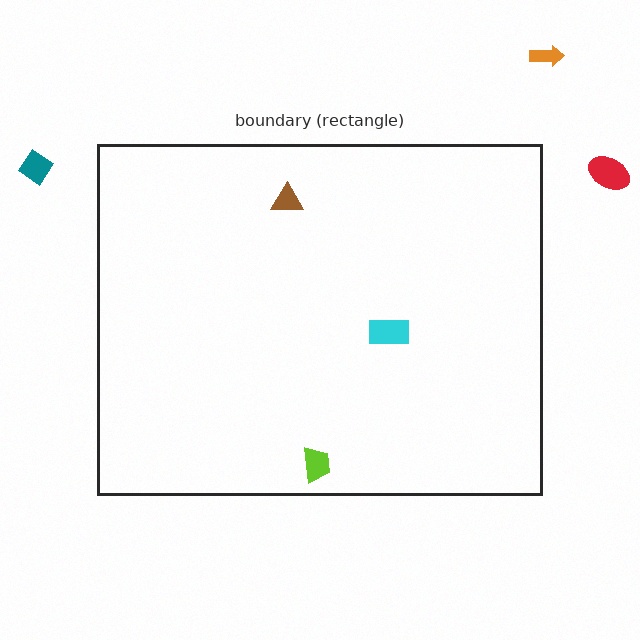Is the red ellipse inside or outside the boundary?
Outside.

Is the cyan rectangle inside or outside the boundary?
Inside.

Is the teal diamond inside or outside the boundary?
Outside.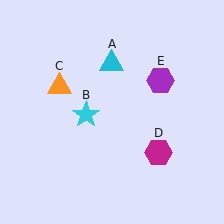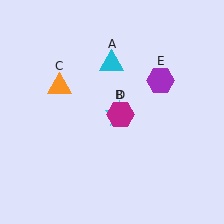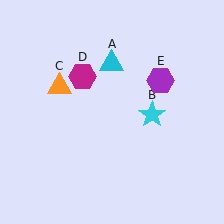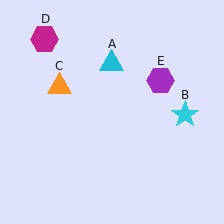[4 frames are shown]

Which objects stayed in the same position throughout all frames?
Cyan triangle (object A) and orange triangle (object C) and purple hexagon (object E) remained stationary.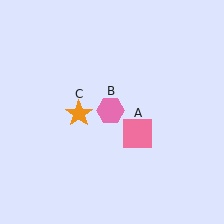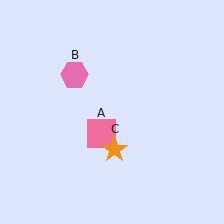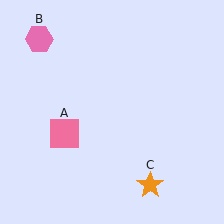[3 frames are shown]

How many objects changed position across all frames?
3 objects changed position: pink square (object A), pink hexagon (object B), orange star (object C).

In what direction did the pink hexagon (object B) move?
The pink hexagon (object B) moved up and to the left.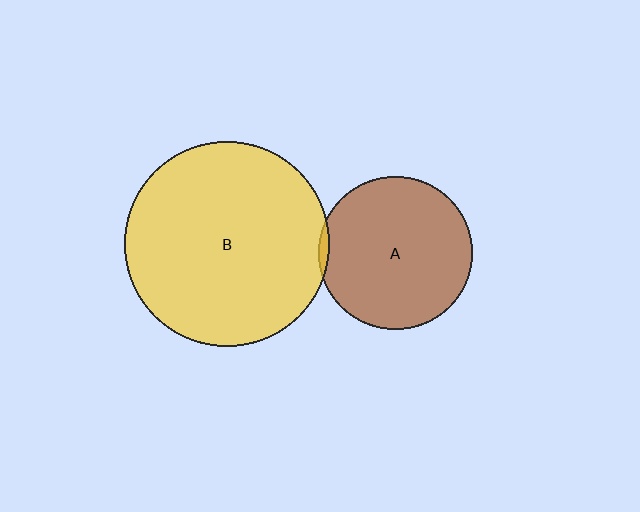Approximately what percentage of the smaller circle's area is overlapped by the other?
Approximately 5%.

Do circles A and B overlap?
Yes.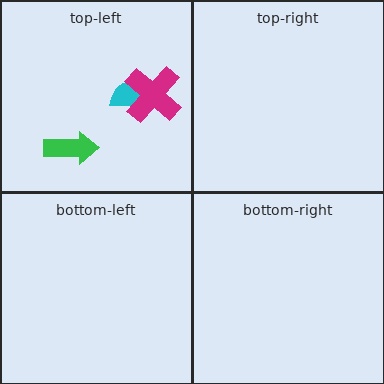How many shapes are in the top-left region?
3.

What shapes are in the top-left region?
The cyan semicircle, the green arrow, the magenta cross.